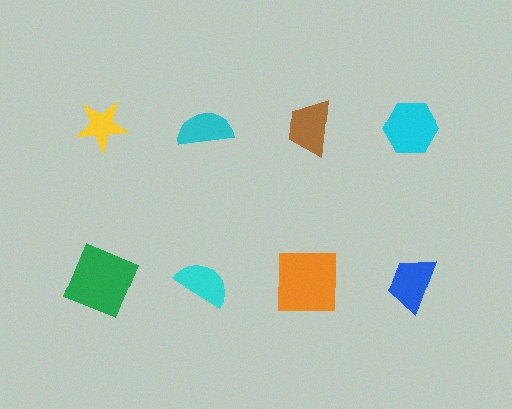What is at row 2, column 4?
A blue trapezoid.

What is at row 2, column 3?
An orange square.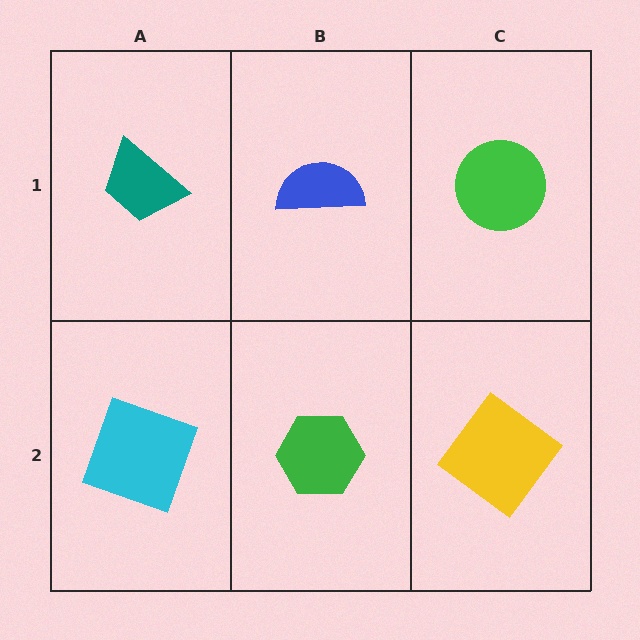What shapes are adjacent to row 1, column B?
A green hexagon (row 2, column B), a teal trapezoid (row 1, column A), a green circle (row 1, column C).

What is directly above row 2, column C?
A green circle.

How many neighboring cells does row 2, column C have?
2.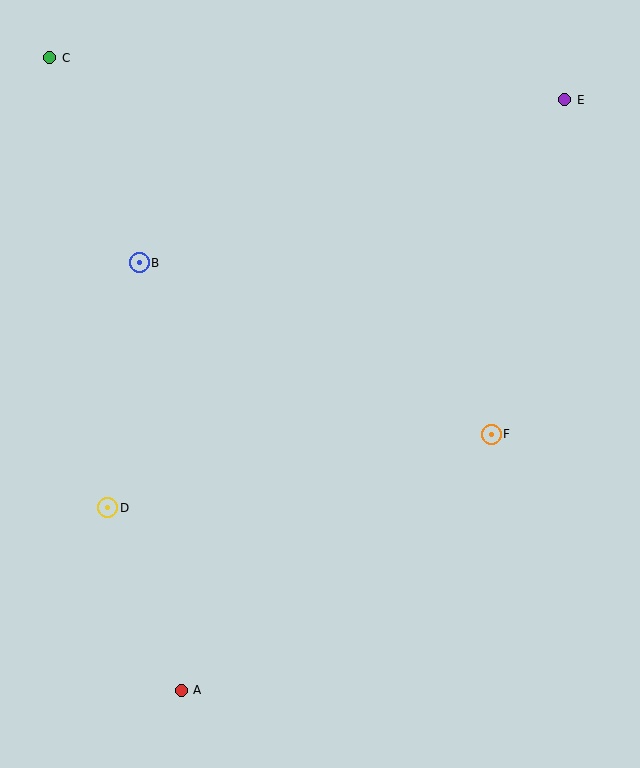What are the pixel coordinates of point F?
Point F is at (491, 434).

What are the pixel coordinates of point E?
Point E is at (565, 100).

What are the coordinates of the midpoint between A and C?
The midpoint between A and C is at (115, 374).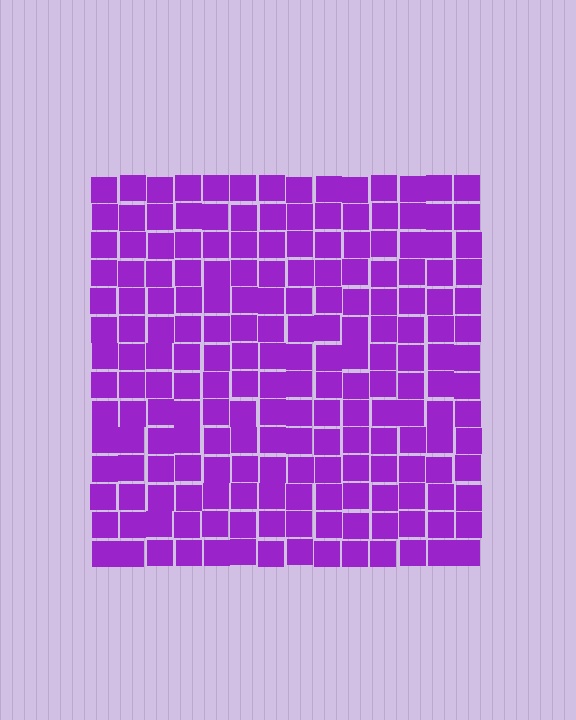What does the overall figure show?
The overall figure shows a square.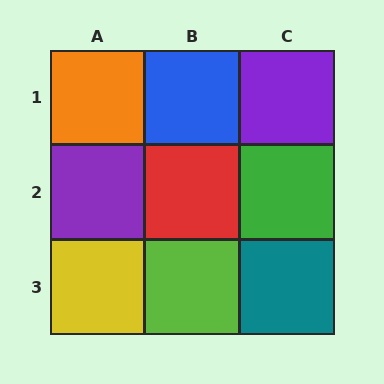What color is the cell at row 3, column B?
Lime.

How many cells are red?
1 cell is red.